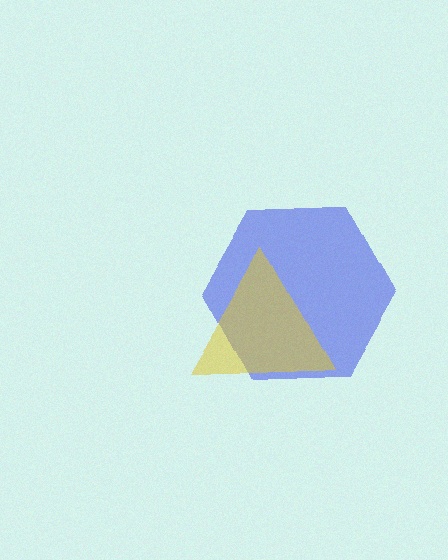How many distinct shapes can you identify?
There are 2 distinct shapes: a blue hexagon, a yellow triangle.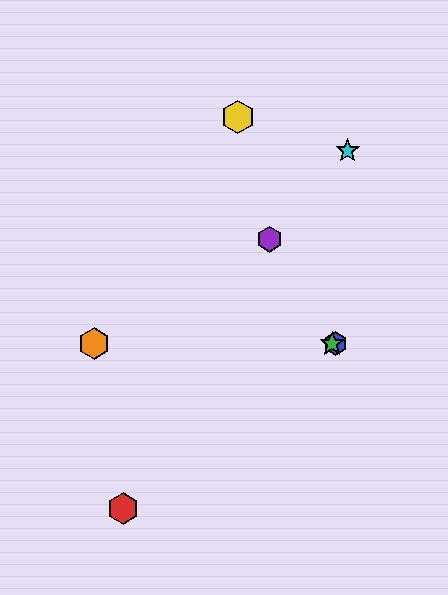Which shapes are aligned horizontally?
The blue hexagon, the green star, the orange hexagon are aligned horizontally.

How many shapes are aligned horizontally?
3 shapes (the blue hexagon, the green star, the orange hexagon) are aligned horizontally.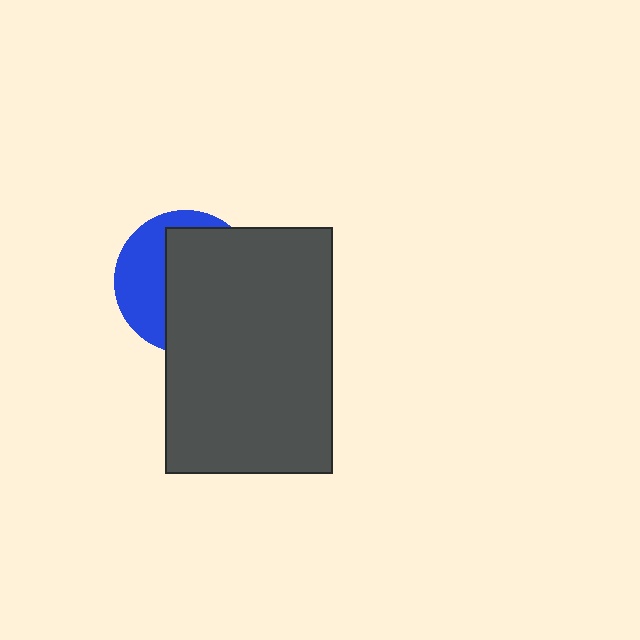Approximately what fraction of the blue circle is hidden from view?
Roughly 62% of the blue circle is hidden behind the dark gray rectangle.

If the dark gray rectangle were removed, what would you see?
You would see the complete blue circle.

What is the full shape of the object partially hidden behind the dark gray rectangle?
The partially hidden object is a blue circle.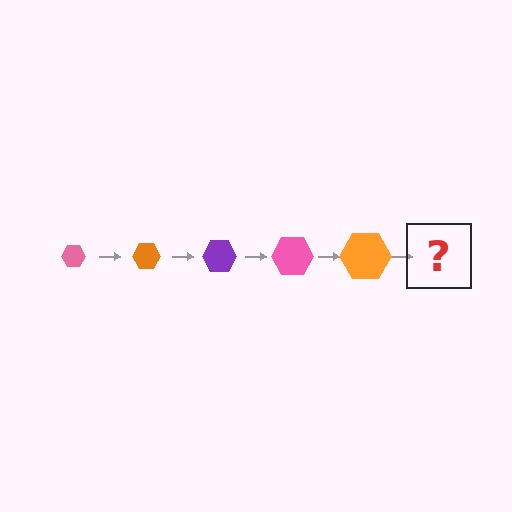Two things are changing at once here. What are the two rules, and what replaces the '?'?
The two rules are that the hexagon grows larger each step and the color cycles through pink, orange, and purple. The '?' should be a purple hexagon, larger than the previous one.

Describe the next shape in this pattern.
It should be a purple hexagon, larger than the previous one.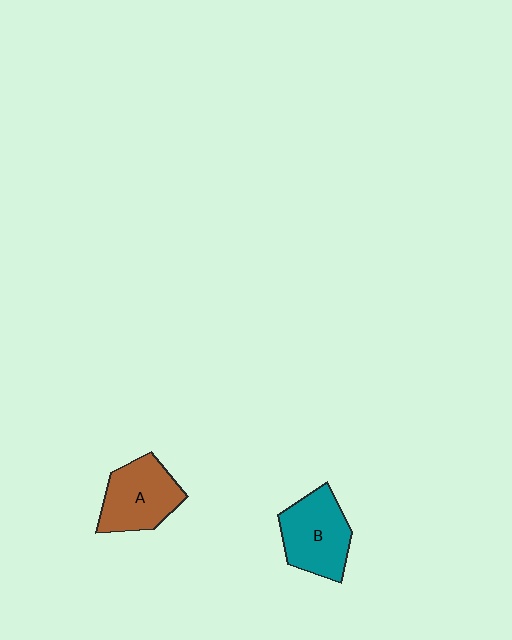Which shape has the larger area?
Shape B (teal).